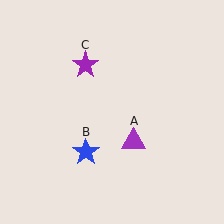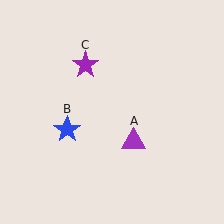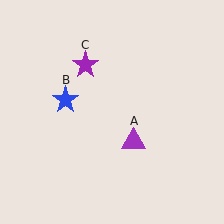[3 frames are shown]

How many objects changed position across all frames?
1 object changed position: blue star (object B).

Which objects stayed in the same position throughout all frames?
Purple triangle (object A) and purple star (object C) remained stationary.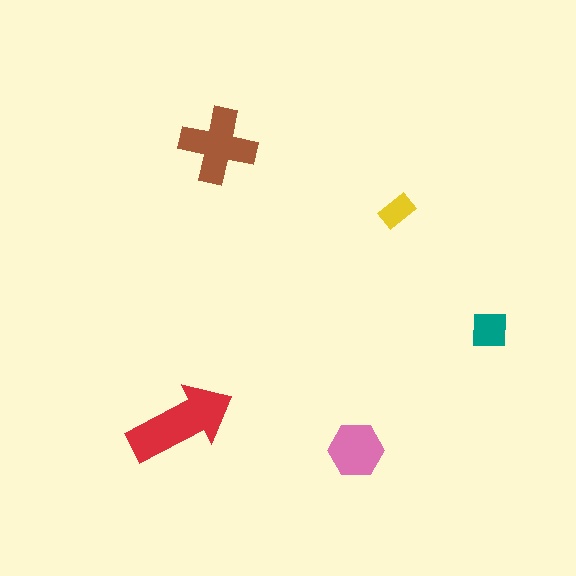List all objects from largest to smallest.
The red arrow, the brown cross, the pink hexagon, the teal square, the yellow rectangle.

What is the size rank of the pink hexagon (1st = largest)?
3rd.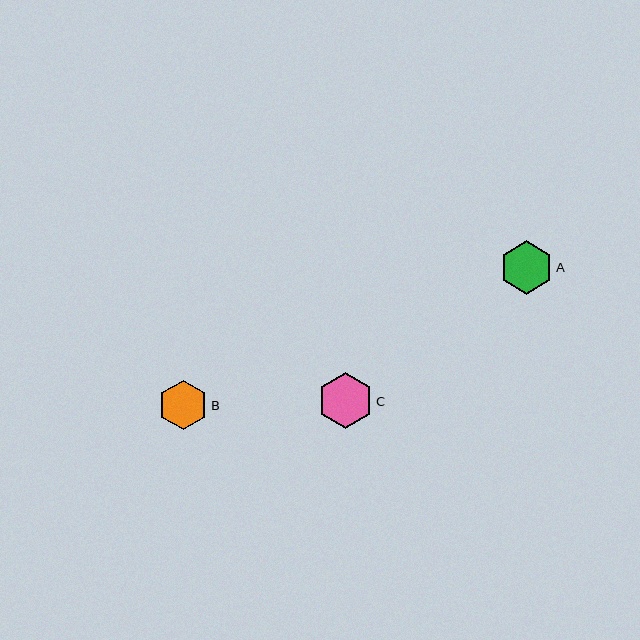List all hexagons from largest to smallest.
From largest to smallest: C, A, B.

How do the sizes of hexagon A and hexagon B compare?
Hexagon A and hexagon B are approximately the same size.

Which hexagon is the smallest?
Hexagon B is the smallest with a size of approximately 50 pixels.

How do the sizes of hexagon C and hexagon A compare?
Hexagon C and hexagon A are approximately the same size.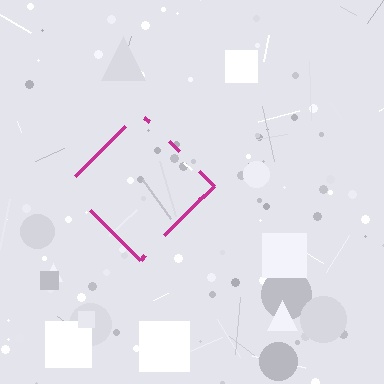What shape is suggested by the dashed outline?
The dashed outline suggests a diamond.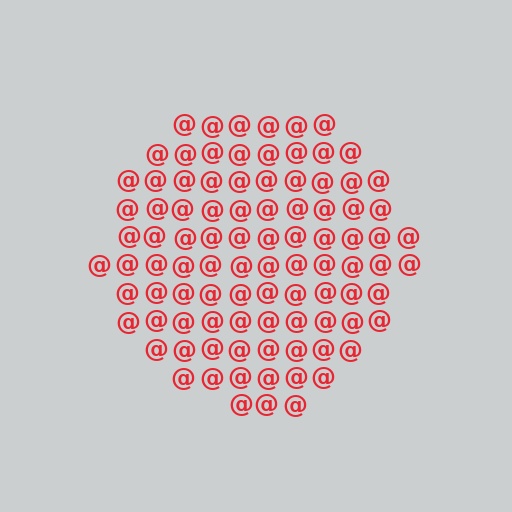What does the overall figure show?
The overall figure shows a circle.